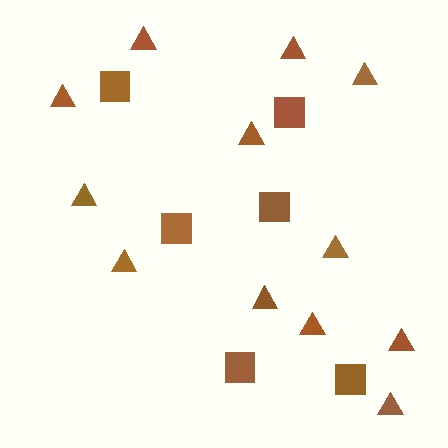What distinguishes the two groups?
There are 2 groups: one group of triangles (12) and one group of squares (6).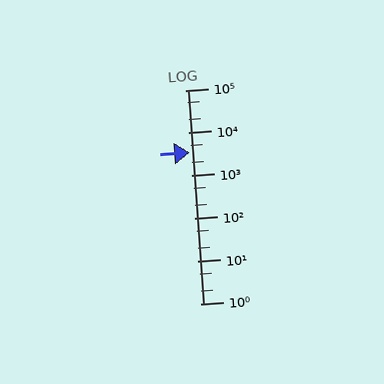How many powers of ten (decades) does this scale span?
The scale spans 5 decades, from 1 to 100000.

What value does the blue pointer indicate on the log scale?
The pointer indicates approximately 3400.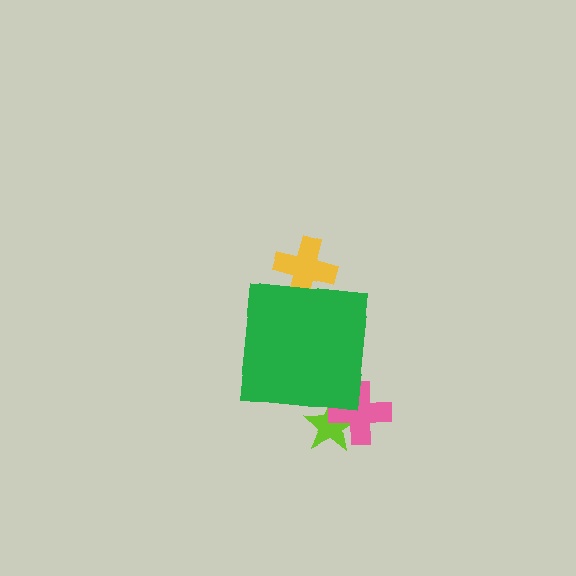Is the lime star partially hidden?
Yes, the lime star is partially hidden behind the green square.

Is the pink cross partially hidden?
Yes, the pink cross is partially hidden behind the green square.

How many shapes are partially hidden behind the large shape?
3 shapes are partially hidden.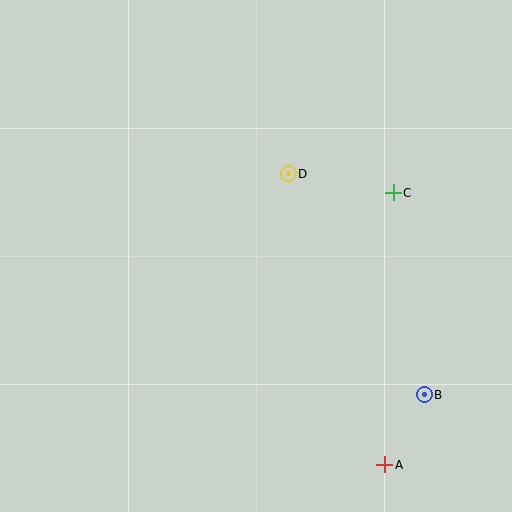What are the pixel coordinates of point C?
Point C is at (393, 193).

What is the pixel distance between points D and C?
The distance between D and C is 107 pixels.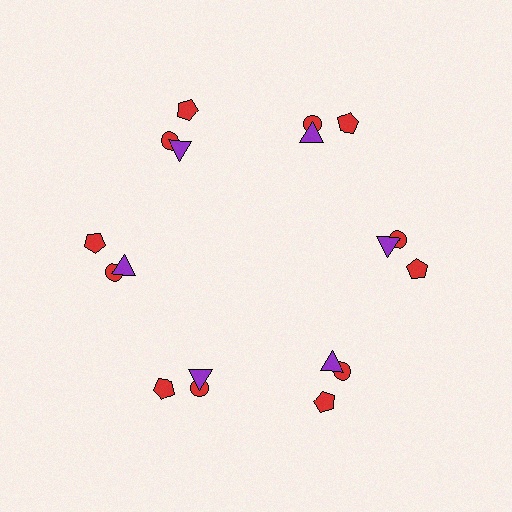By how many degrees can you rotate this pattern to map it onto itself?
The pattern maps onto itself every 60 degrees of rotation.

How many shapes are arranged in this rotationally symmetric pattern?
There are 18 shapes, arranged in 6 groups of 3.